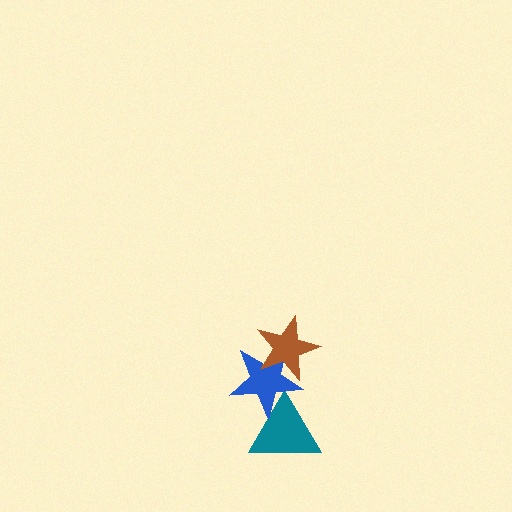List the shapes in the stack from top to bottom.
From top to bottom: the brown star, the blue star, the teal triangle.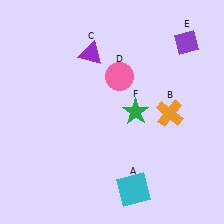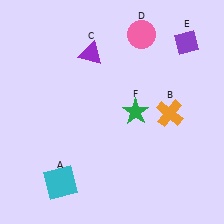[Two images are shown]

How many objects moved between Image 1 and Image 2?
2 objects moved between the two images.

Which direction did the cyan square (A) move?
The cyan square (A) moved left.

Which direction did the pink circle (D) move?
The pink circle (D) moved up.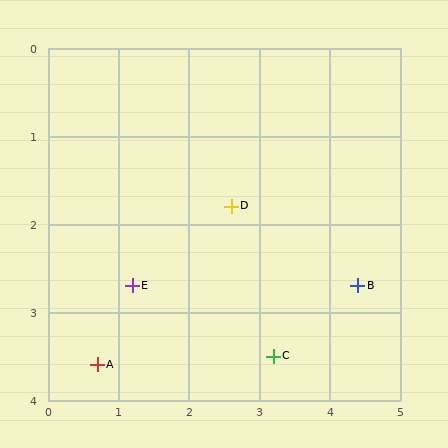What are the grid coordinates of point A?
Point A is at approximately (0.7, 3.6).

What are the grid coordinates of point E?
Point E is at approximately (1.2, 2.7).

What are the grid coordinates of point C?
Point C is at approximately (3.2, 3.5).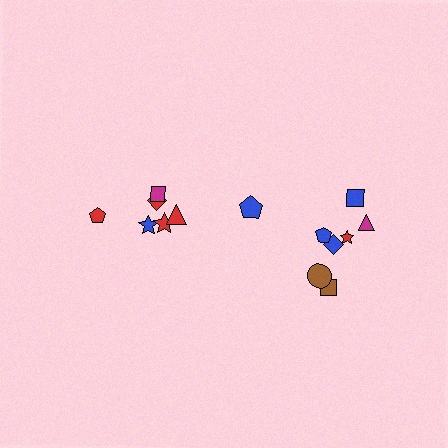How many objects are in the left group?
There are 6 objects.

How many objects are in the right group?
There are 8 objects.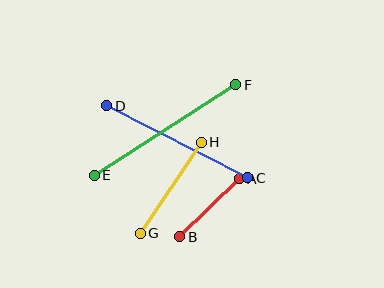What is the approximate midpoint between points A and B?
The midpoint is at approximately (209, 208) pixels.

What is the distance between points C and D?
The distance is approximately 159 pixels.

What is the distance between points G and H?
The distance is approximately 110 pixels.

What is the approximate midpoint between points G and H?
The midpoint is at approximately (171, 188) pixels.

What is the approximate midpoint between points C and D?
The midpoint is at approximately (177, 142) pixels.